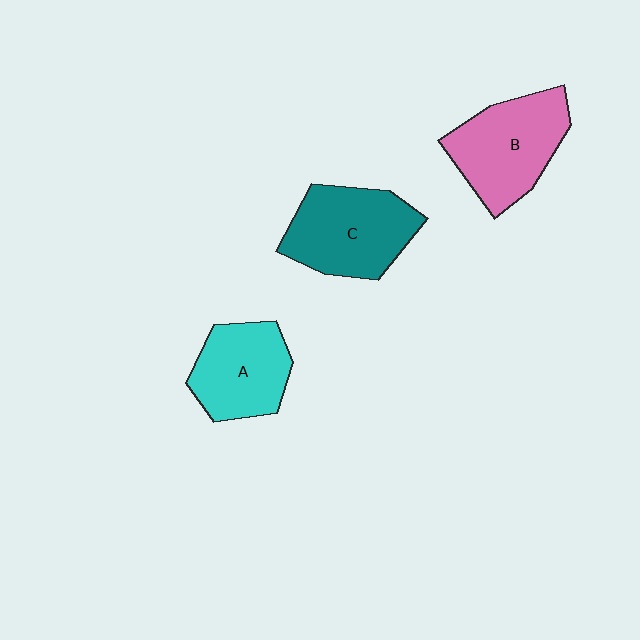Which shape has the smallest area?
Shape A (cyan).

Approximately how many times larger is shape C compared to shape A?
Approximately 1.2 times.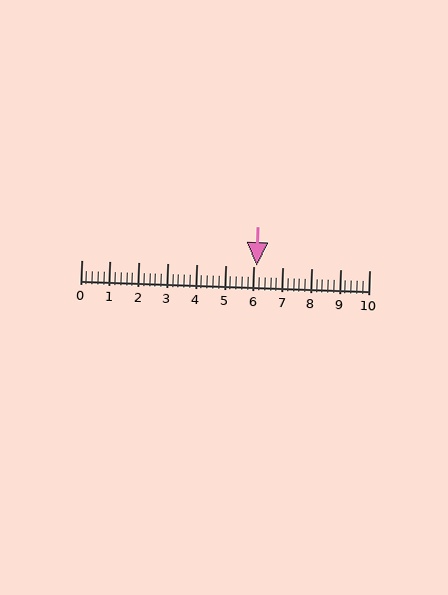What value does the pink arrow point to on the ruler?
The pink arrow points to approximately 6.1.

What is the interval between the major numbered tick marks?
The major tick marks are spaced 1 units apart.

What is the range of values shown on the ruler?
The ruler shows values from 0 to 10.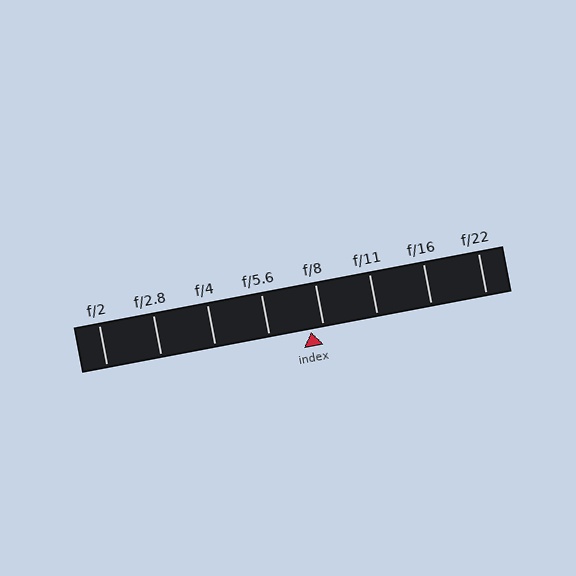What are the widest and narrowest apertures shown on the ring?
The widest aperture shown is f/2 and the narrowest is f/22.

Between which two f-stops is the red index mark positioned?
The index mark is between f/5.6 and f/8.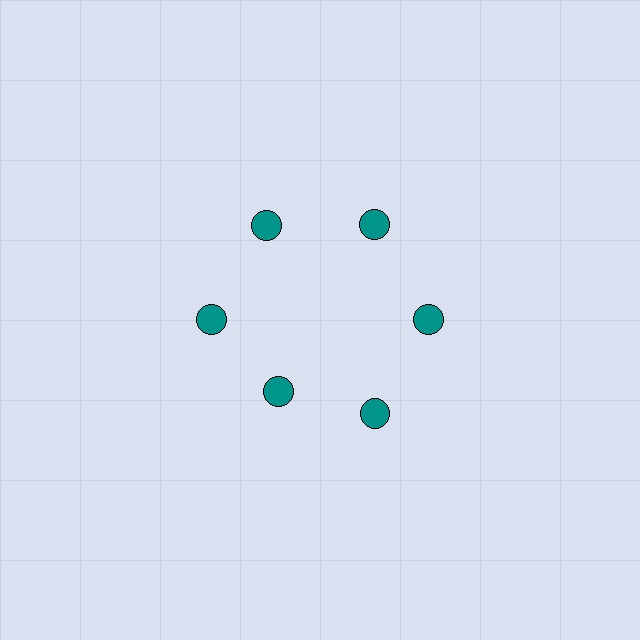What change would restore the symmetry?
The symmetry would be restored by moving it outward, back onto the ring so that all 6 circles sit at equal angles and equal distance from the center.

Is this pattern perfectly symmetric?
No. The 6 teal circles are arranged in a ring, but one element near the 7 o'clock position is pulled inward toward the center, breaking the 6-fold rotational symmetry.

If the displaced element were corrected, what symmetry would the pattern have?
It would have 6-fold rotational symmetry — the pattern would map onto itself every 60 degrees.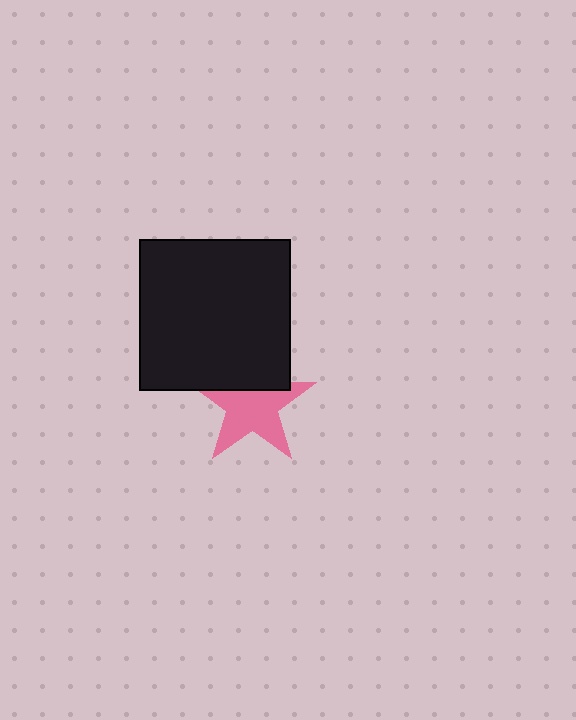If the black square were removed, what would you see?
You would see the complete pink star.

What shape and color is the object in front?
The object in front is a black square.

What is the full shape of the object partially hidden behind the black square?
The partially hidden object is a pink star.